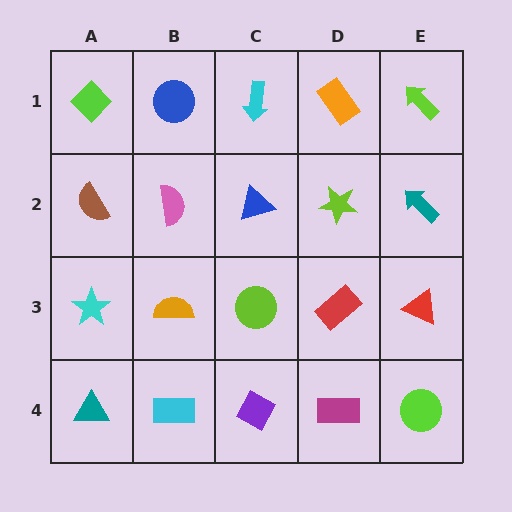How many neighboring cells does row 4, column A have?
2.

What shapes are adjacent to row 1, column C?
A blue triangle (row 2, column C), a blue circle (row 1, column B), an orange rectangle (row 1, column D).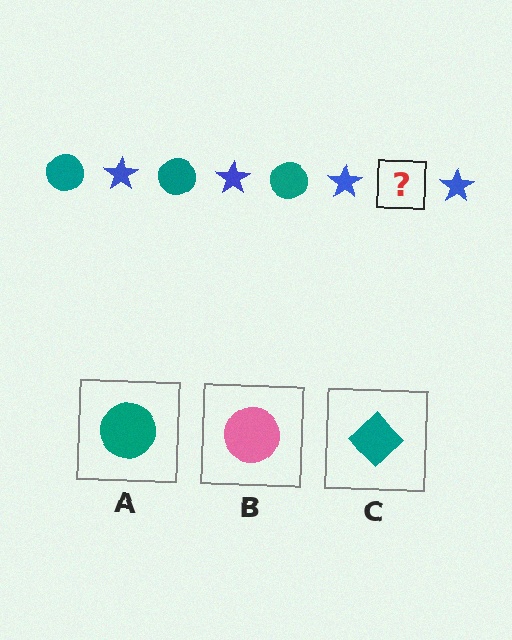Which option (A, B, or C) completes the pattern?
A.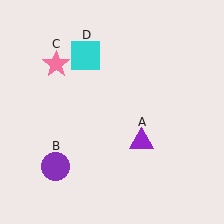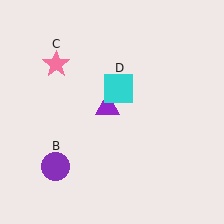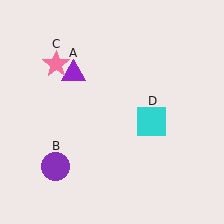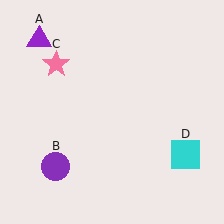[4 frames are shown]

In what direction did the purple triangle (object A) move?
The purple triangle (object A) moved up and to the left.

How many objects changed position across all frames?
2 objects changed position: purple triangle (object A), cyan square (object D).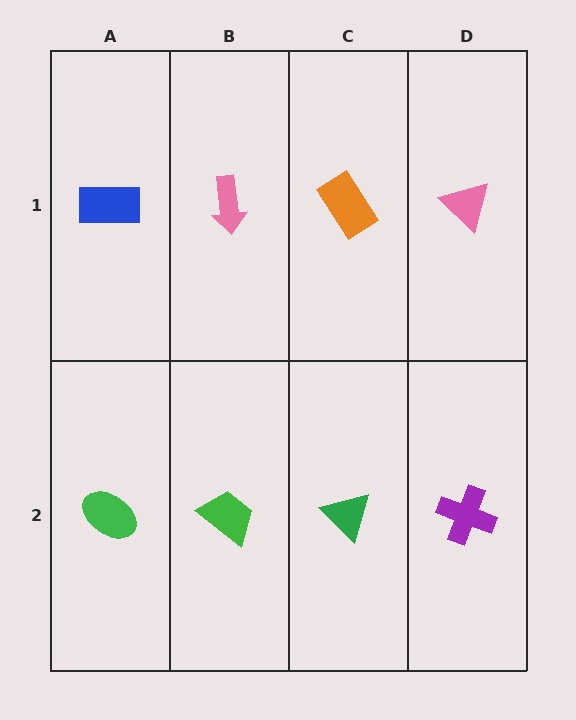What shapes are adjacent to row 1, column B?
A green trapezoid (row 2, column B), a blue rectangle (row 1, column A), an orange rectangle (row 1, column C).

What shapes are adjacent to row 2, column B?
A pink arrow (row 1, column B), a green ellipse (row 2, column A), a green triangle (row 2, column C).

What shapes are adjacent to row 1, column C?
A green triangle (row 2, column C), a pink arrow (row 1, column B), a pink triangle (row 1, column D).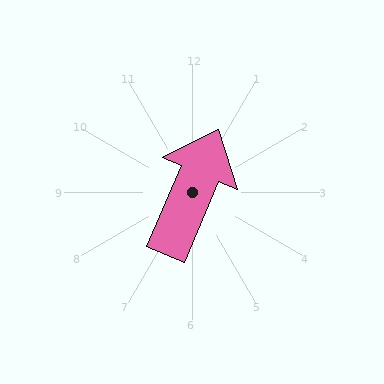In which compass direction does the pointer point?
Northeast.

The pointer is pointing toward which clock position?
Roughly 1 o'clock.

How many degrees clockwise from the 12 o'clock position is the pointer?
Approximately 23 degrees.